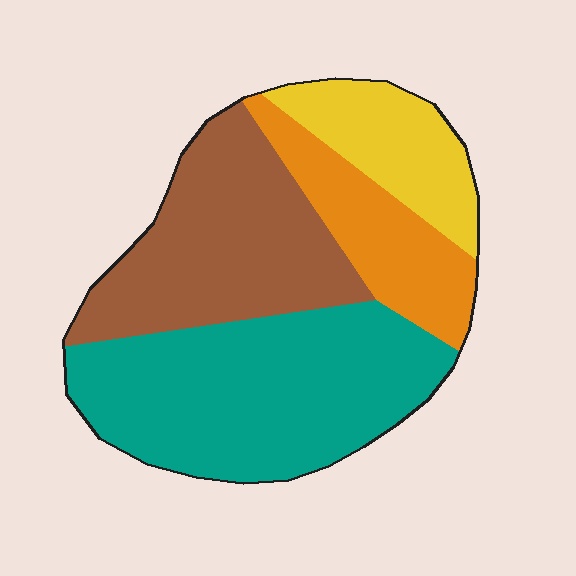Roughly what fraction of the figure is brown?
Brown takes up between a quarter and a half of the figure.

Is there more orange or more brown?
Brown.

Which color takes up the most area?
Teal, at roughly 40%.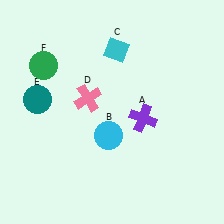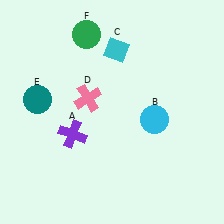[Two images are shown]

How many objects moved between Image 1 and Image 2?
3 objects moved between the two images.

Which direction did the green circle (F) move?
The green circle (F) moved right.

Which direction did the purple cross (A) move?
The purple cross (A) moved left.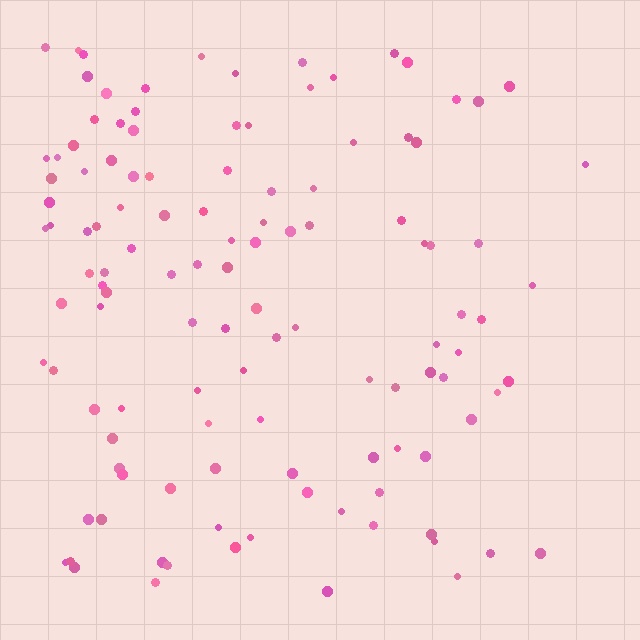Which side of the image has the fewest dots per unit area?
The right.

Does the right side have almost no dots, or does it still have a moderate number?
Still a moderate number, just noticeably fewer than the left.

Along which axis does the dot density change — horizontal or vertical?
Horizontal.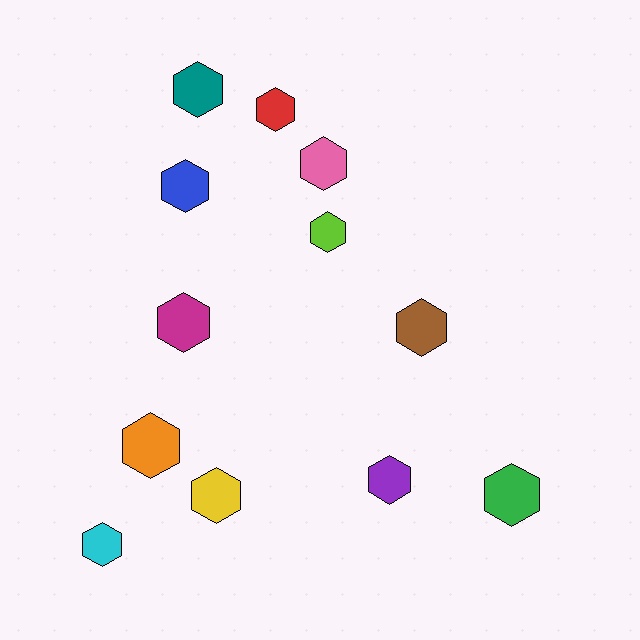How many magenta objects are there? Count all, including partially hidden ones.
There is 1 magenta object.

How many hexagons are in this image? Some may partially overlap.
There are 12 hexagons.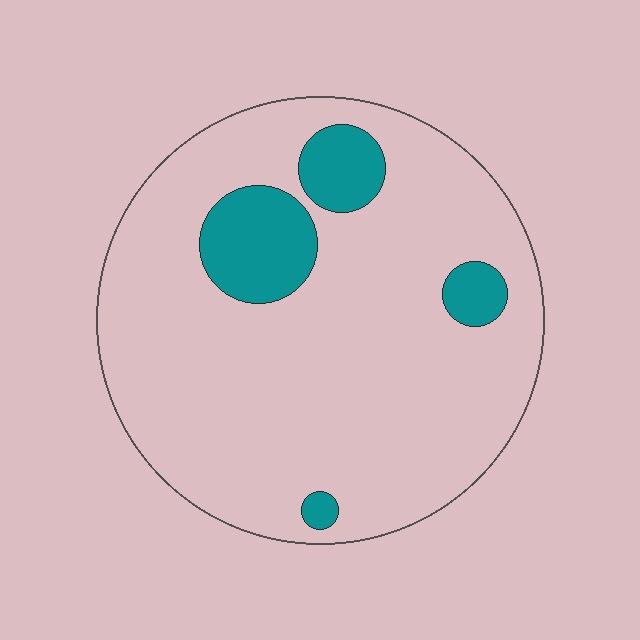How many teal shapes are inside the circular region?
4.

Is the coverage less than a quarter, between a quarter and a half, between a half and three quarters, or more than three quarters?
Less than a quarter.